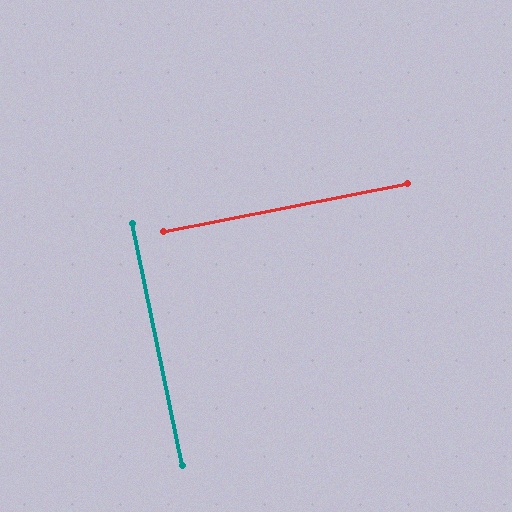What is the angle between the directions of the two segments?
Approximately 89 degrees.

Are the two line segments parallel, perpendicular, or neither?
Perpendicular — they meet at approximately 89°.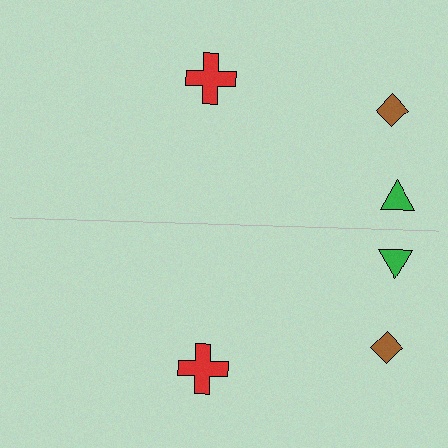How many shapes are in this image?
There are 6 shapes in this image.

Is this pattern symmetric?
Yes, this pattern has bilateral (reflection) symmetry.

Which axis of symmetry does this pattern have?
The pattern has a horizontal axis of symmetry running through the center of the image.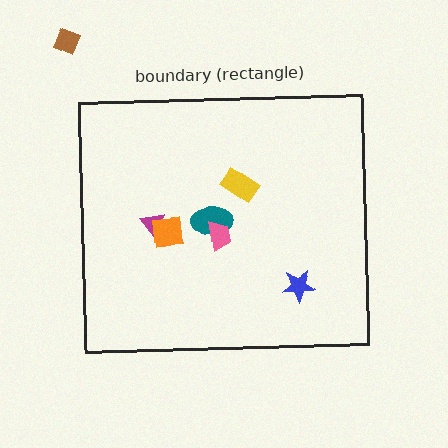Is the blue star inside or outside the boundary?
Inside.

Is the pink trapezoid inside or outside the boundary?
Inside.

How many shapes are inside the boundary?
6 inside, 1 outside.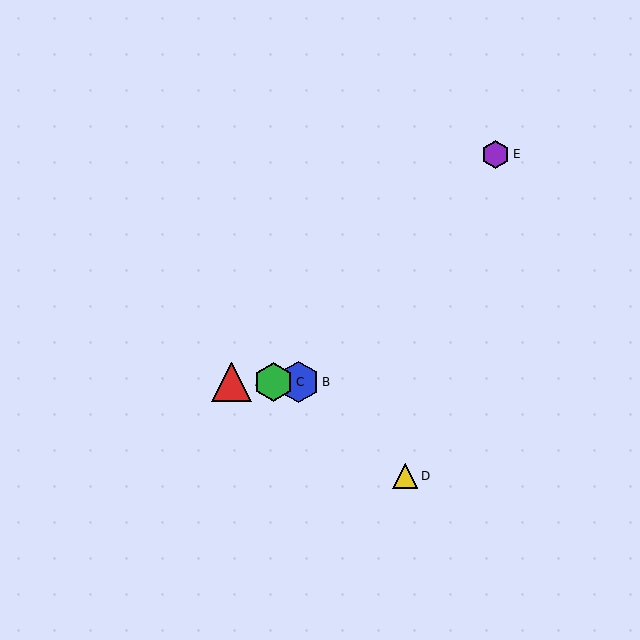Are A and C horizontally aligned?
Yes, both are at y≈382.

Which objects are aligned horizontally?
Objects A, B, C are aligned horizontally.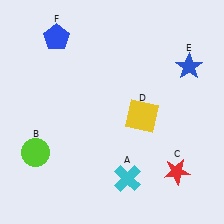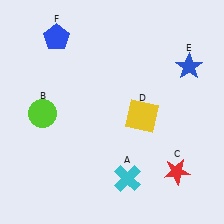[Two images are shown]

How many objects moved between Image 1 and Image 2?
1 object moved between the two images.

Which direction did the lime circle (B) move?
The lime circle (B) moved up.